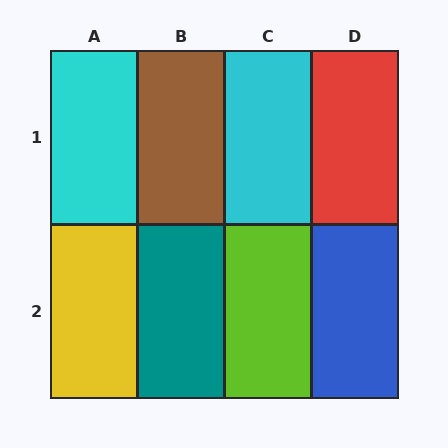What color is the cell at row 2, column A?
Yellow.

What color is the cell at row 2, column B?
Teal.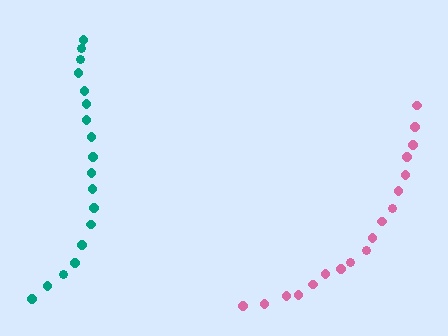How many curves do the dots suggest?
There are 2 distinct paths.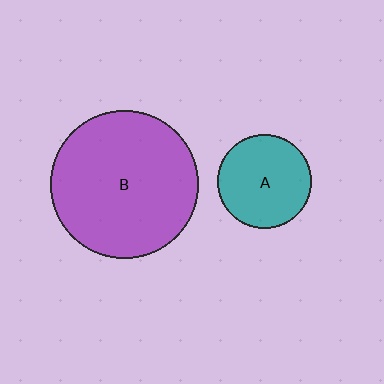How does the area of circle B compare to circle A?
Approximately 2.5 times.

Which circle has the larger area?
Circle B (purple).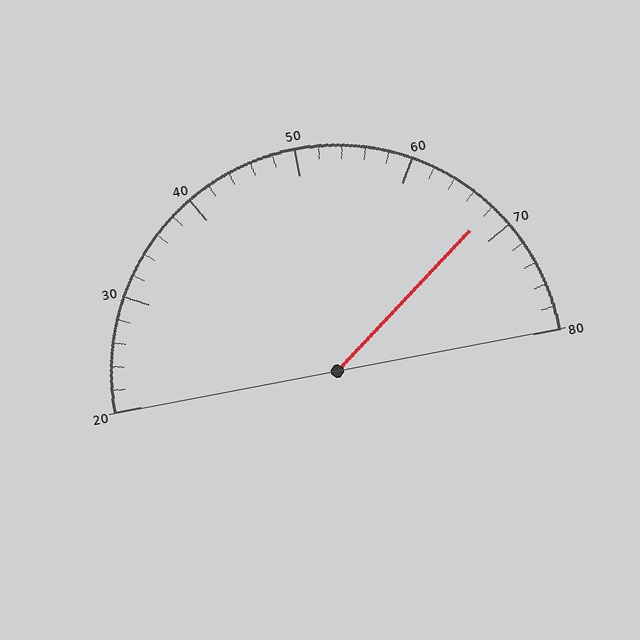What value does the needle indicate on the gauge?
The needle indicates approximately 68.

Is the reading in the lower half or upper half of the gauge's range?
The reading is in the upper half of the range (20 to 80).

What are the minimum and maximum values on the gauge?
The gauge ranges from 20 to 80.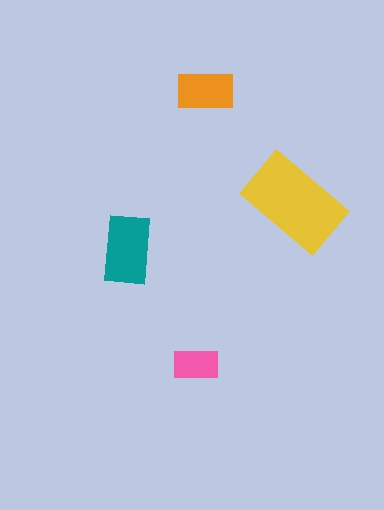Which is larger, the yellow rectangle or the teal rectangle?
The yellow one.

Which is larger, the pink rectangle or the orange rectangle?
The orange one.